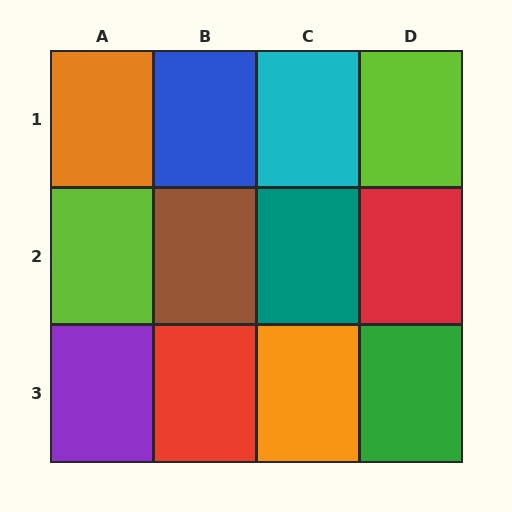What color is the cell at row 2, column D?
Red.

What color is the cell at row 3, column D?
Green.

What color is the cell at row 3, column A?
Purple.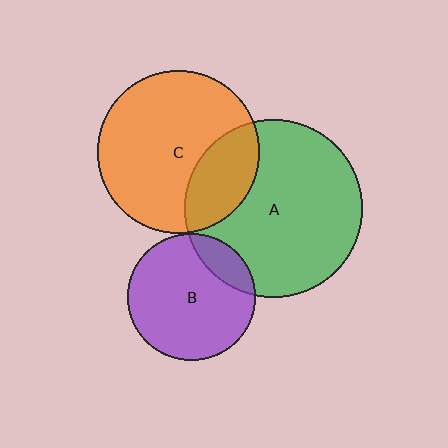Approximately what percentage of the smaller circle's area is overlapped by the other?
Approximately 25%.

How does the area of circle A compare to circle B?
Approximately 2.0 times.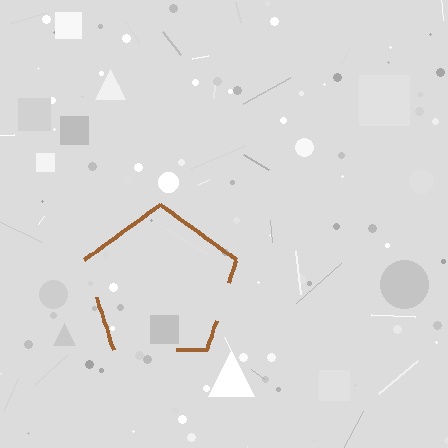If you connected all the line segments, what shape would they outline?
They would outline a pentagon.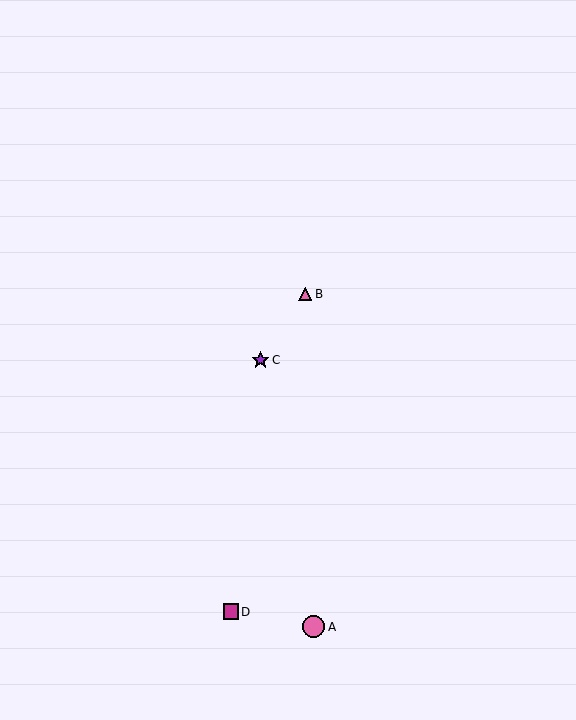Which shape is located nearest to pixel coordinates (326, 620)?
The pink circle (labeled A) at (314, 627) is nearest to that location.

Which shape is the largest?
The pink circle (labeled A) is the largest.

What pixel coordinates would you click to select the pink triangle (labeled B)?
Click at (305, 294) to select the pink triangle B.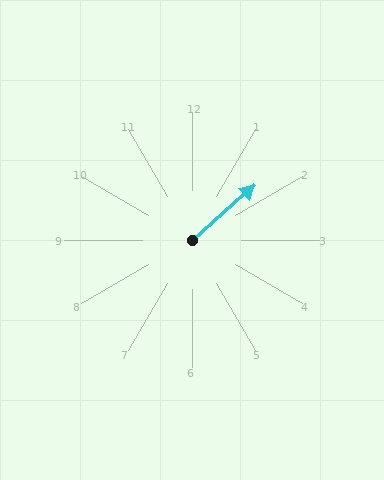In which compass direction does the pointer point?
Northeast.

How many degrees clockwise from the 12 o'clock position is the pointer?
Approximately 49 degrees.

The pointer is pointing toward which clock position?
Roughly 2 o'clock.